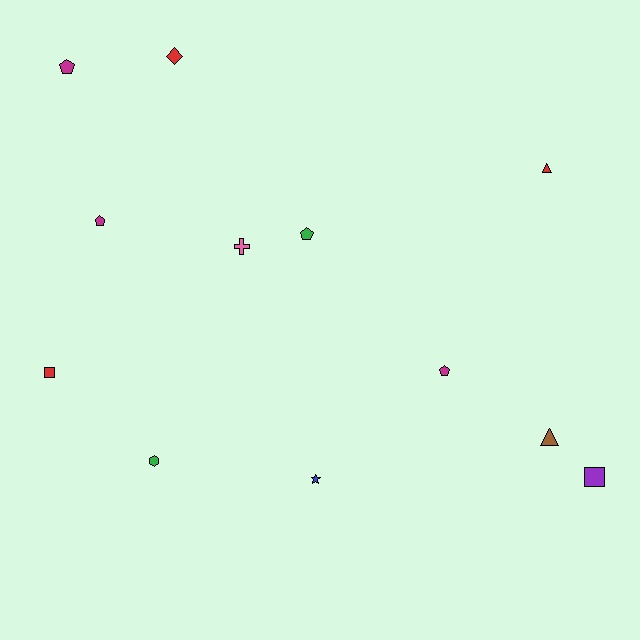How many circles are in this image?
There are no circles.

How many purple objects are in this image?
There is 1 purple object.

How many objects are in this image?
There are 12 objects.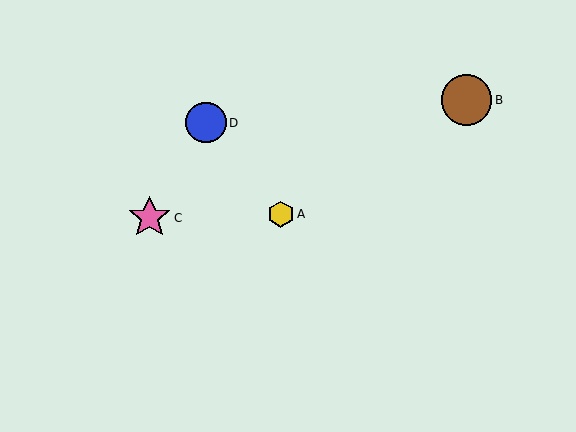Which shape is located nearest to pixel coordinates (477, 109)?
The brown circle (labeled B) at (467, 100) is nearest to that location.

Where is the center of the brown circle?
The center of the brown circle is at (467, 100).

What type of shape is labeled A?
Shape A is a yellow hexagon.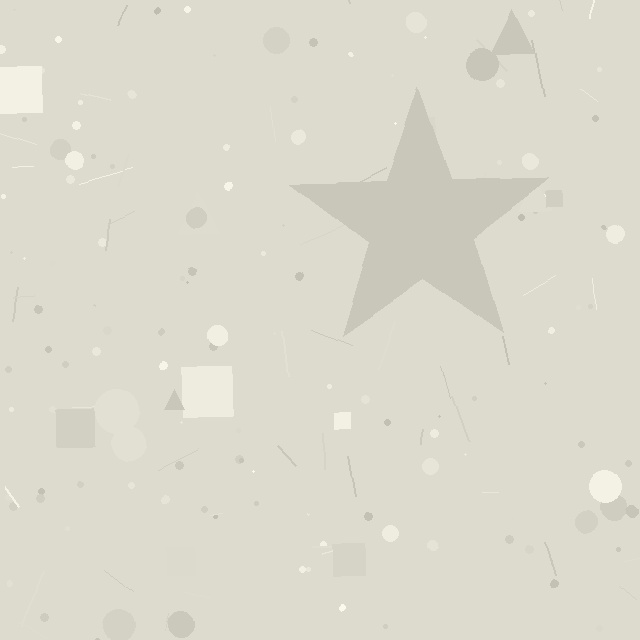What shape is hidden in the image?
A star is hidden in the image.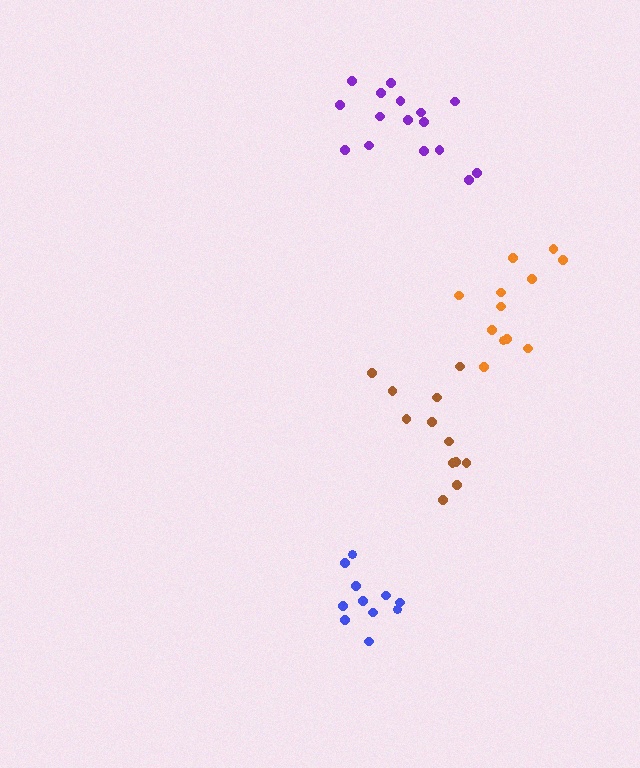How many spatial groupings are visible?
There are 4 spatial groupings.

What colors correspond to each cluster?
The clusters are colored: orange, brown, purple, blue.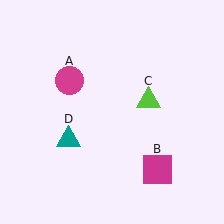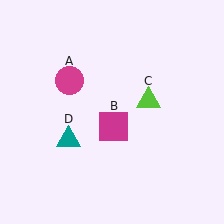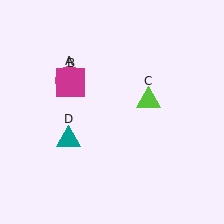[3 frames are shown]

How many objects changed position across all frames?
1 object changed position: magenta square (object B).